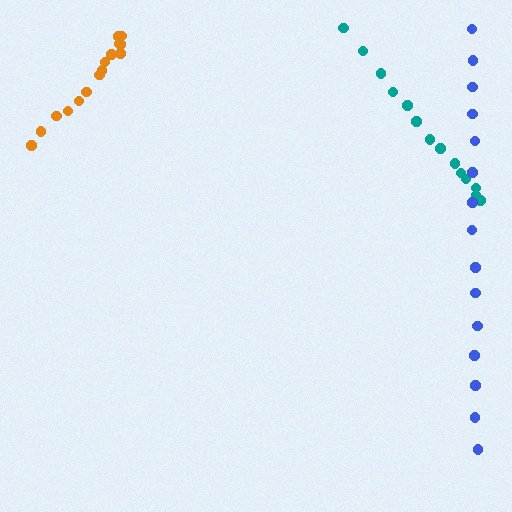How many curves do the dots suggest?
There are 3 distinct paths.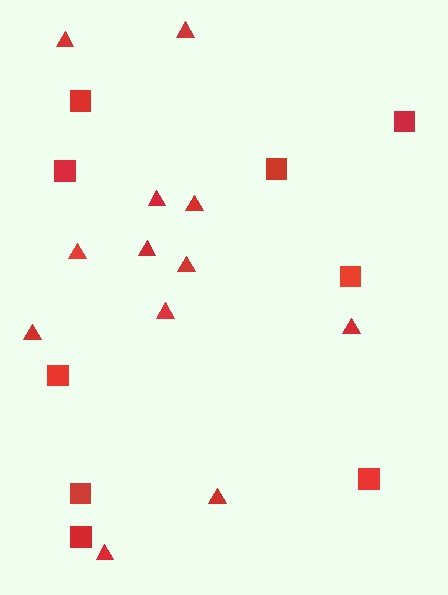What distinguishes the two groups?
There are 2 groups: one group of squares (9) and one group of triangles (12).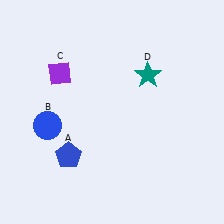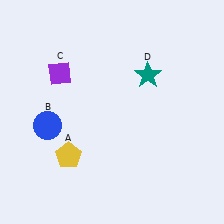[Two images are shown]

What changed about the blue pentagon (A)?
In Image 1, A is blue. In Image 2, it changed to yellow.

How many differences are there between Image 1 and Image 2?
There is 1 difference between the two images.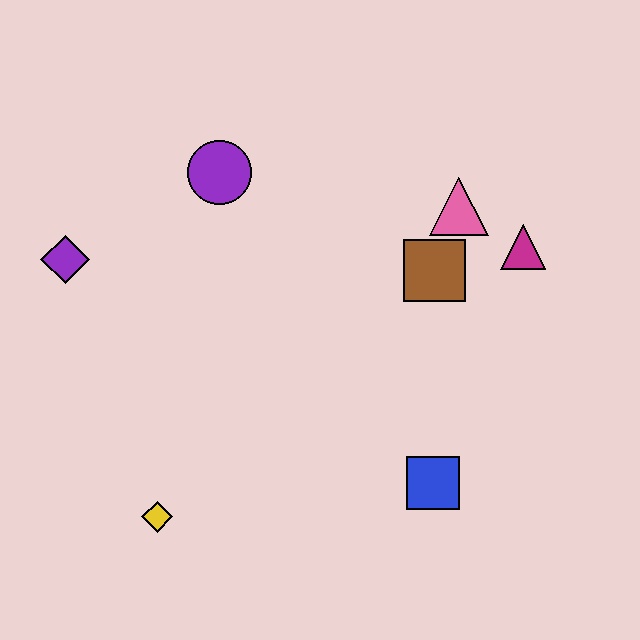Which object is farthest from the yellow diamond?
The magenta triangle is farthest from the yellow diamond.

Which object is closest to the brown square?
The pink triangle is closest to the brown square.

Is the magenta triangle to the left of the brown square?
No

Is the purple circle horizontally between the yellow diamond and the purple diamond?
No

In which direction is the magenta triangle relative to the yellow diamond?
The magenta triangle is to the right of the yellow diamond.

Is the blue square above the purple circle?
No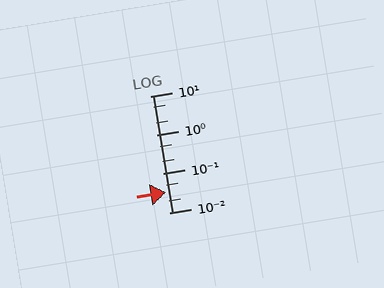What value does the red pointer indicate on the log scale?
The pointer indicates approximately 0.034.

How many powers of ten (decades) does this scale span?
The scale spans 3 decades, from 0.01 to 10.